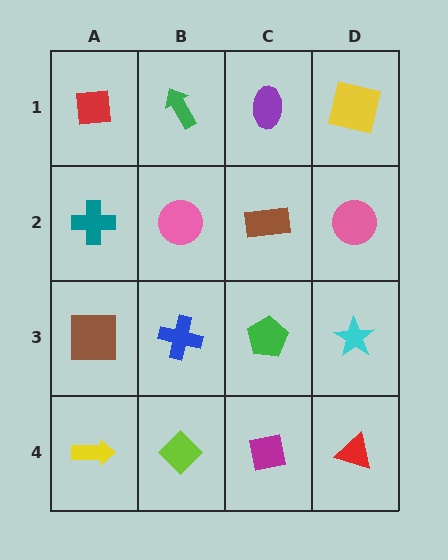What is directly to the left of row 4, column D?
A magenta square.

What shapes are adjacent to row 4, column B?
A blue cross (row 3, column B), a yellow arrow (row 4, column A), a magenta square (row 4, column C).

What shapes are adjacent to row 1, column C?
A brown rectangle (row 2, column C), a green arrow (row 1, column B), a yellow square (row 1, column D).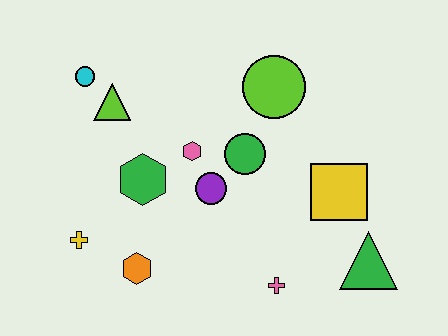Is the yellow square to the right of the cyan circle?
Yes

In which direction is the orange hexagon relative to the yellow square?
The orange hexagon is to the left of the yellow square.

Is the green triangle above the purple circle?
No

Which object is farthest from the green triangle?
The cyan circle is farthest from the green triangle.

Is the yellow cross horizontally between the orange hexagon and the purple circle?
No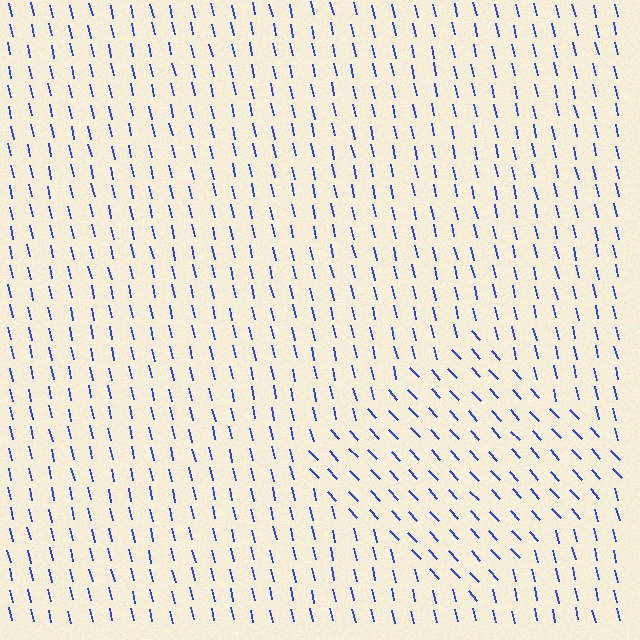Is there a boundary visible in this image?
Yes, there is a texture boundary formed by a change in line orientation.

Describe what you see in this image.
The image is filled with small blue line segments. A diamond region in the image has lines oriented differently from the surrounding lines, creating a visible texture boundary.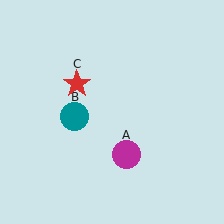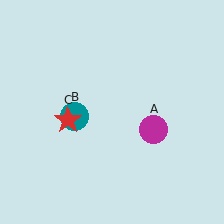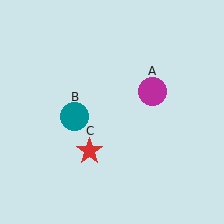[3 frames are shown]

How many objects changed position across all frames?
2 objects changed position: magenta circle (object A), red star (object C).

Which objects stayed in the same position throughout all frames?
Teal circle (object B) remained stationary.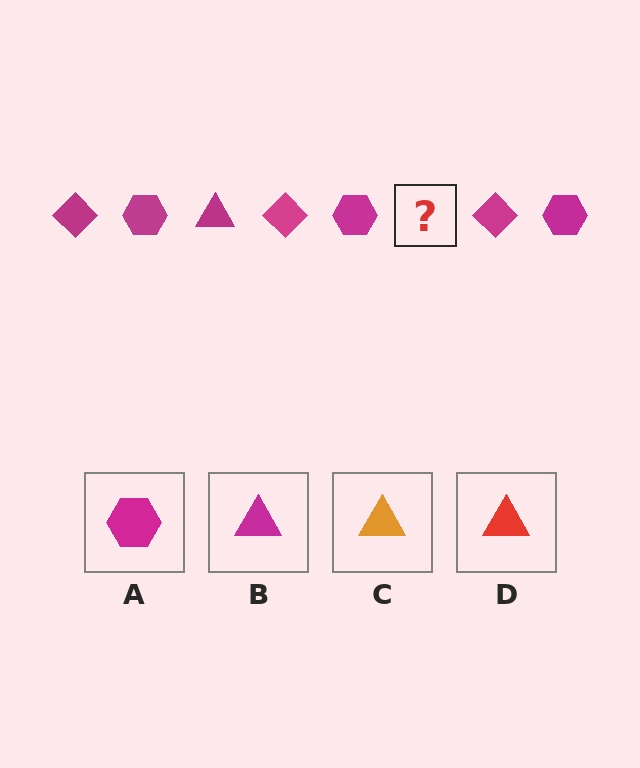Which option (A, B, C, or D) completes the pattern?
B.